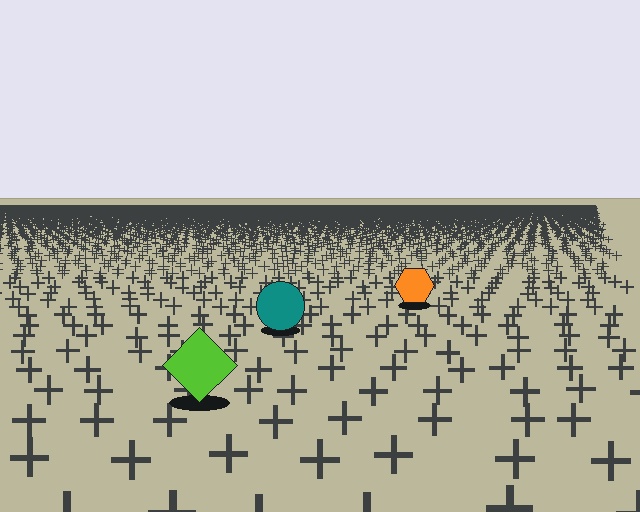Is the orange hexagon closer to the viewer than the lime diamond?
No. The lime diamond is closer — you can tell from the texture gradient: the ground texture is coarser near it.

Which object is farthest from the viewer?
The orange hexagon is farthest from the viewer. It appears smaller and the ground texture around it is denser.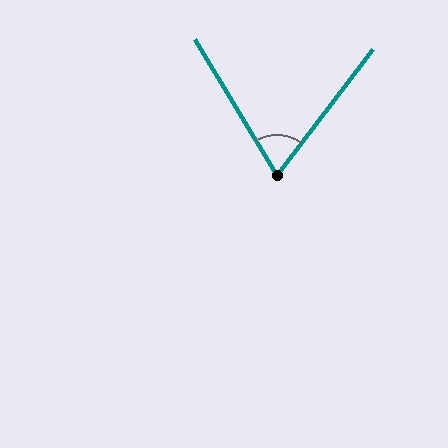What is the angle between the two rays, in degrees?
Approximately 68 degrees.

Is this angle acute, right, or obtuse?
It is acute.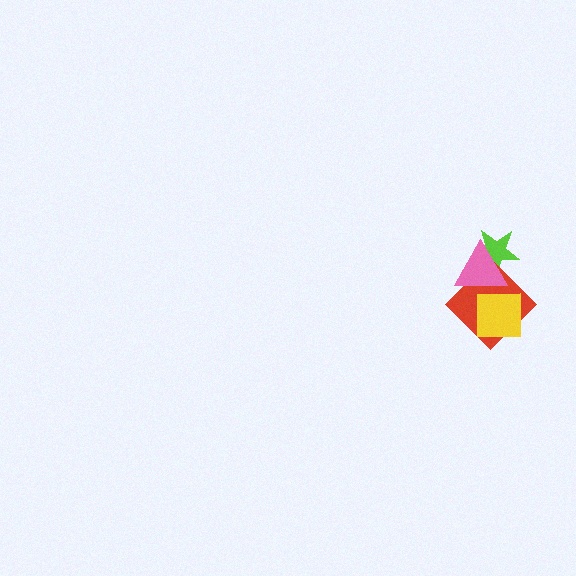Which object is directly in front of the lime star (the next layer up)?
The red diamond is directly in front of the lime star.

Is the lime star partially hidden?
Yes, it is partially covered by another shape.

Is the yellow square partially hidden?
No, no other shape covers it.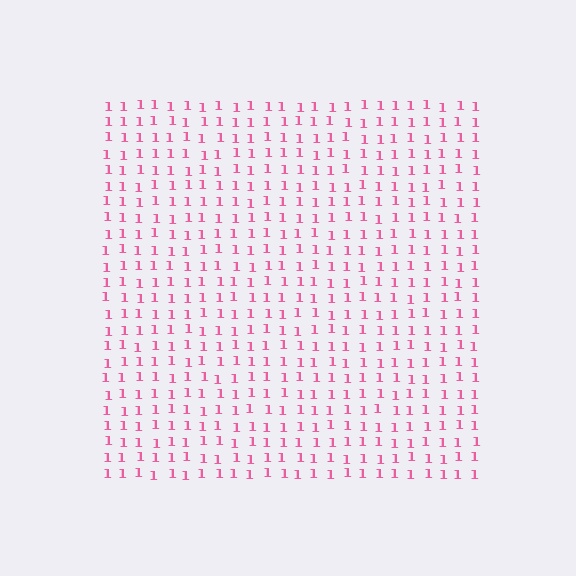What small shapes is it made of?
It is made of small digit 1's.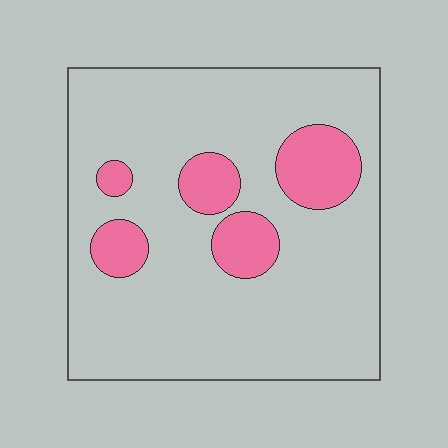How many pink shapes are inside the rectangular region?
5.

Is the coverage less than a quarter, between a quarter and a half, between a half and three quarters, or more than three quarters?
Less than a quarter.